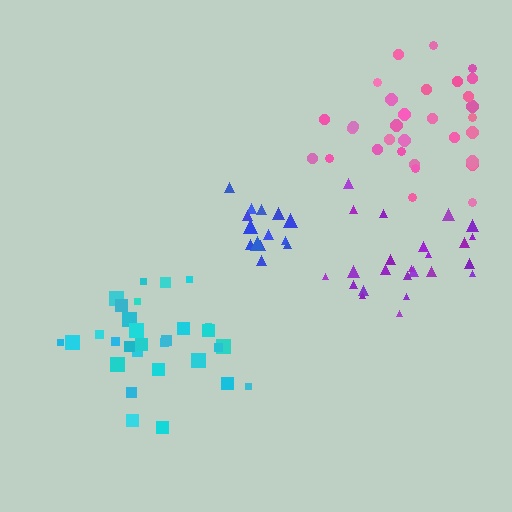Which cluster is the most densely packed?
Blue.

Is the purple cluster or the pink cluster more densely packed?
Purple.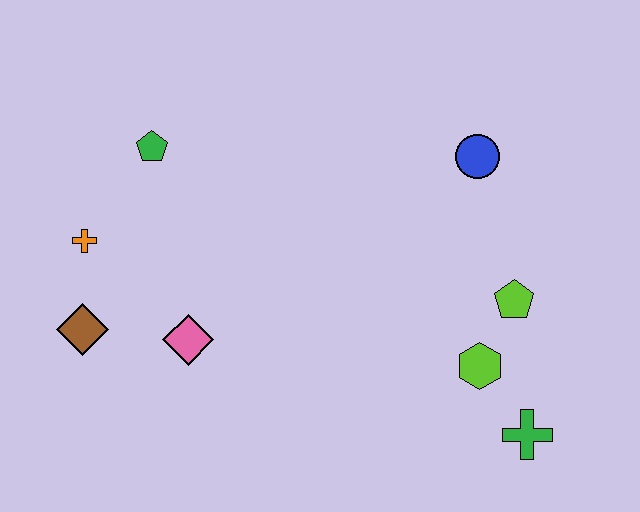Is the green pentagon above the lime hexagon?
Yes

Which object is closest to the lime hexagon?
The lime pentagon is closest to the lime hexagon.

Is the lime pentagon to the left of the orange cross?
No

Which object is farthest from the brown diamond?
The green cross is farthest from the brown diamond.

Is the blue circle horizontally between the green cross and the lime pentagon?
No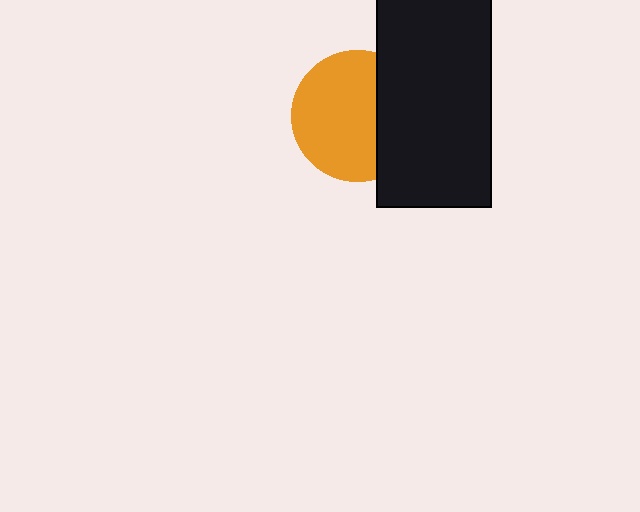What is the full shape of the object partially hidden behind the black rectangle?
The partially hidden object is an orange circle.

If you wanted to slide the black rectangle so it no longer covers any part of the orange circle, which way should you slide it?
Slide it right — that is the most direct way to separate the two shapes.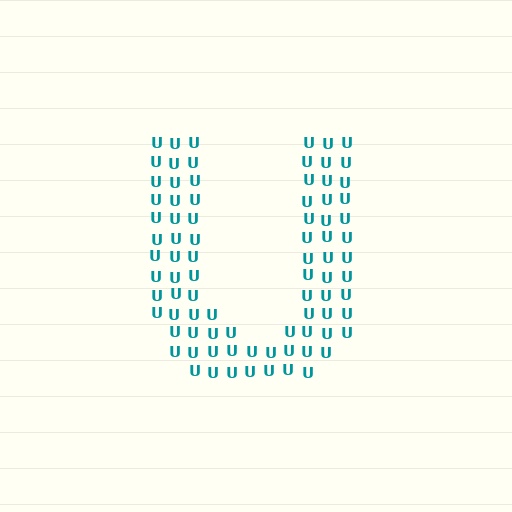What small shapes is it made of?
It is made of small letter U's.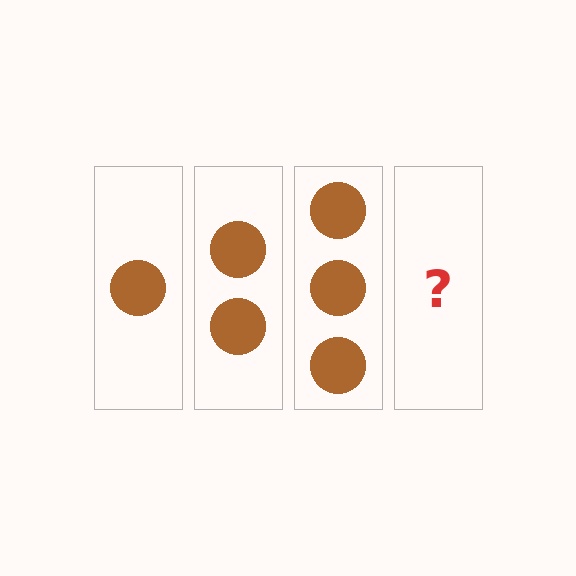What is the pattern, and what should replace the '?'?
The pattern is that each step adds one more circle. The '?' should be 4 circles.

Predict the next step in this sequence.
The next step is 4 circles.